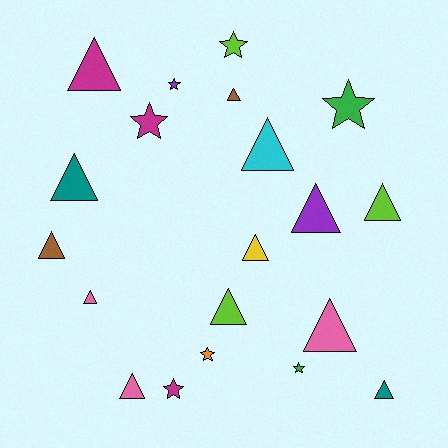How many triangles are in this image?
There are 13 triangles.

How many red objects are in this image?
There are no red objects.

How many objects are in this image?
There are 20 objects.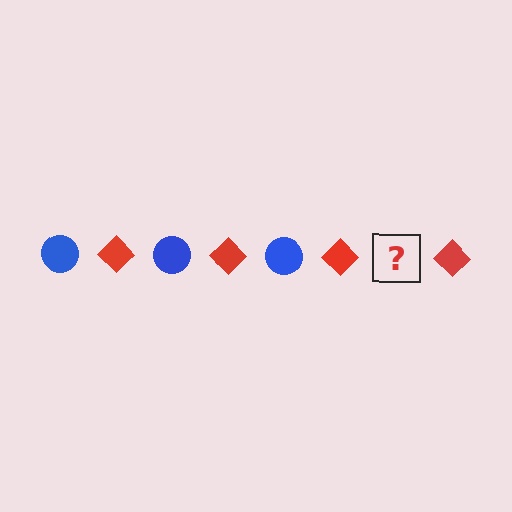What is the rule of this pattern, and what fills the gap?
The rule is that the pattern alternates between blue circle and red diamond. The gap should be filled with a blue circle.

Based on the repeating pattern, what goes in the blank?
The blank should be a blue circle.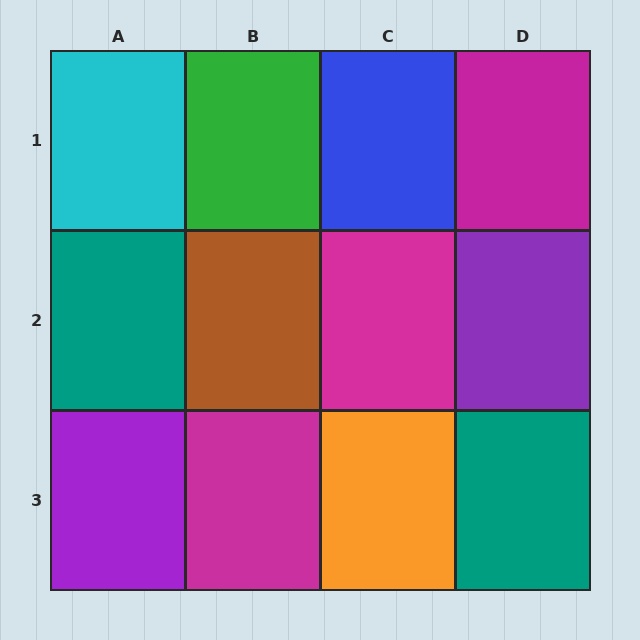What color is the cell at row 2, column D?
Purple.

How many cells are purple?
2 cells are purple.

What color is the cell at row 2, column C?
Magenta.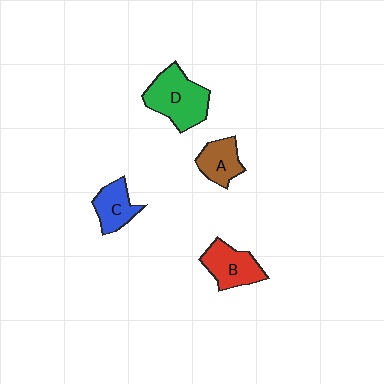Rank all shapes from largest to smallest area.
From largest to smallest: D (green), B (red), C (blue), A (brown).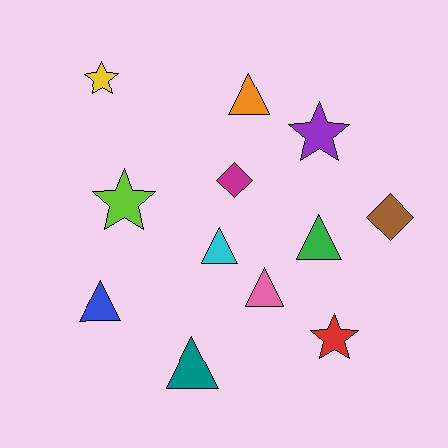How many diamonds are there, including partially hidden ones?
There are 2 diamonds.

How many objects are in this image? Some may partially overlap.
There are 12 objects.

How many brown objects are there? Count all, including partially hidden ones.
There is 1 brown object.